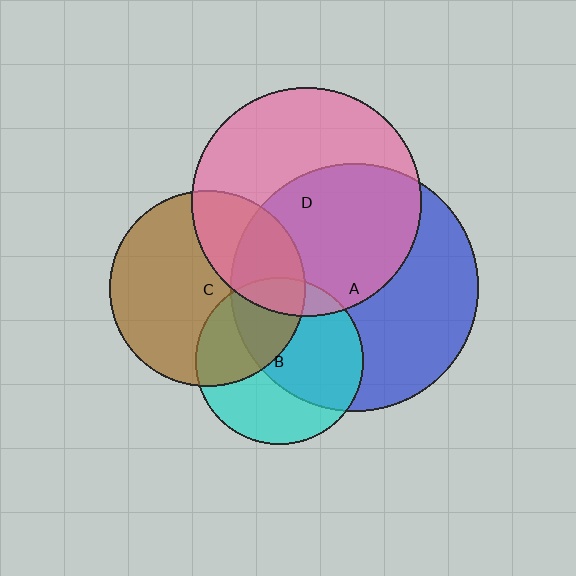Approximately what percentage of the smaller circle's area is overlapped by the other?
Approximately 40%.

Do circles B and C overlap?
Yes.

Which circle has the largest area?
Circle A (blue).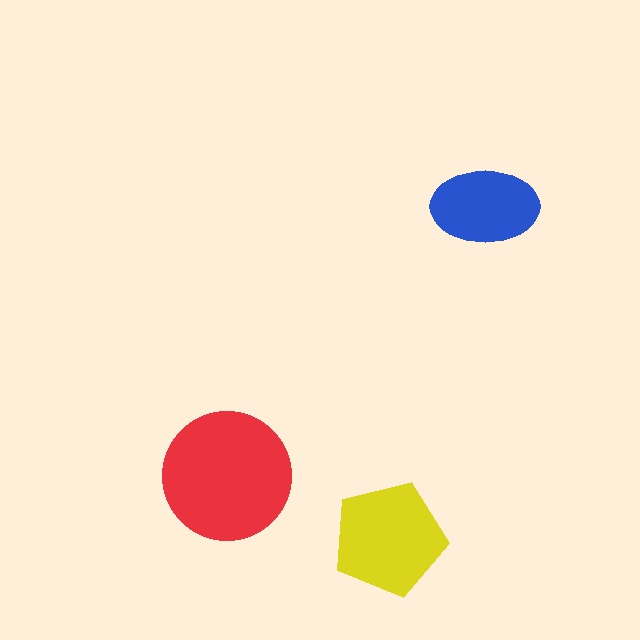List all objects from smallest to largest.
The blue ellipse, the yellow pentagon, the red circle.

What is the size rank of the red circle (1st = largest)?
1st.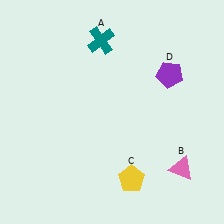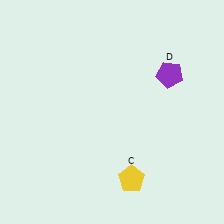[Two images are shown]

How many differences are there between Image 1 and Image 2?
There are 2 differences between the two images.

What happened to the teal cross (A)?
The teal cross (A) was removed in Image 2. It was in the top-left area of Image 1.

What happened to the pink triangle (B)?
The pink triangle (B) was removed in Image 2. It was in the bottom-right area of Image 1.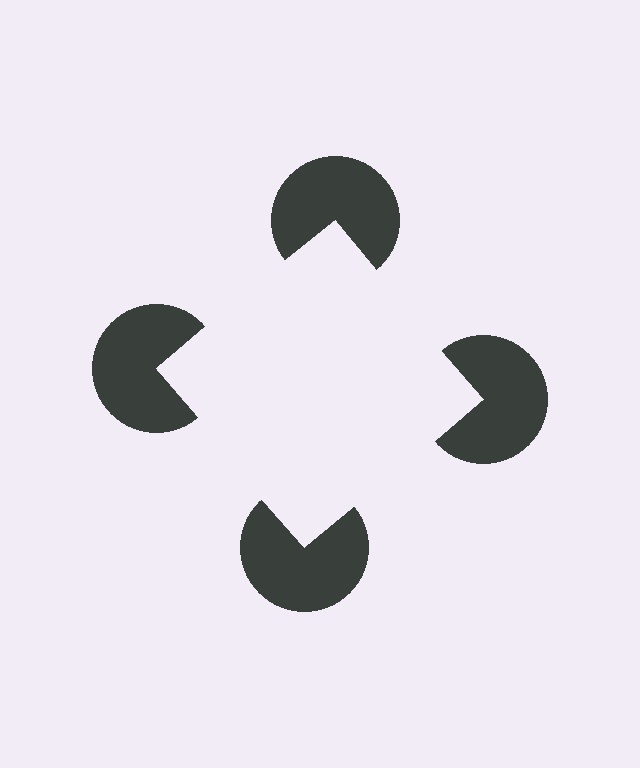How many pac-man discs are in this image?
There are 4 — one at each vertex of the illusory square.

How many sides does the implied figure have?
4 sides.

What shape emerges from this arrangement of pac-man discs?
An illusory square — its edges are inferred from the aligned wedge cuts in the pac-man discs, not physically drawn.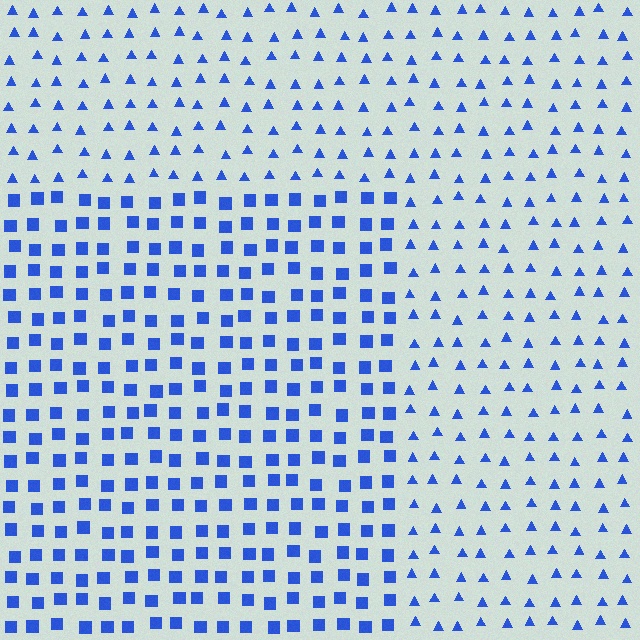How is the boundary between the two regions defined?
The boundary is defined by a change in element shape: squares inside vs. triangles outside. All elements share the same color and spacing.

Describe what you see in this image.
The image is filled with small blue elements arranged in a uniform grid. A rectangle-shaped region contains squares, while the surrounding area contains triangles. The boundary is defined purely by the change in element shape.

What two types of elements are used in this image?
The image uses squares inside the rectangle region and triangles outside it.